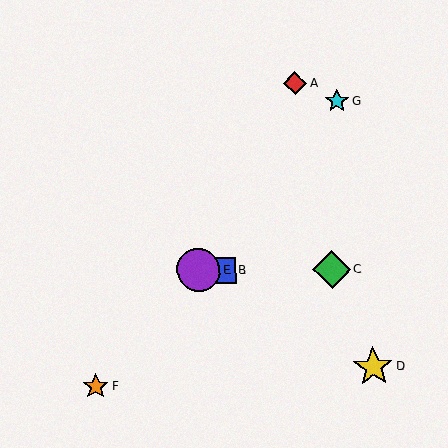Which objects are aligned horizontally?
Objects B, C, E are aligned horizontally.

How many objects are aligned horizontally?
3 objects (B, C, E) are aligned horizontally.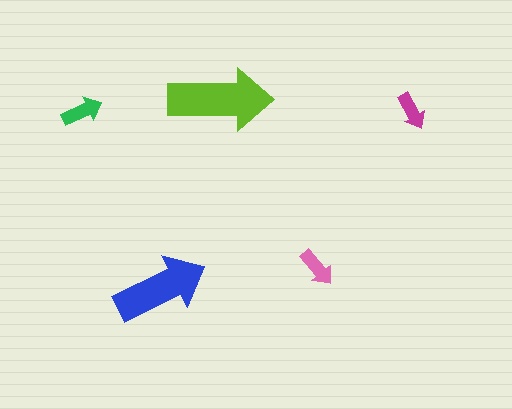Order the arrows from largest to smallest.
the lime one, the blue one, the green one, the pink one, the magenta one.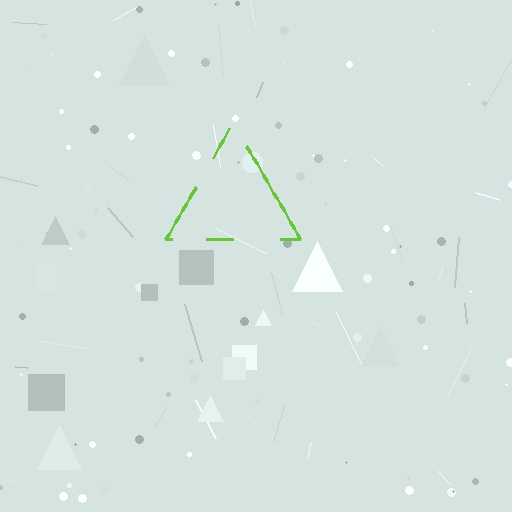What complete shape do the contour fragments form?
The contour fragments form a triangle.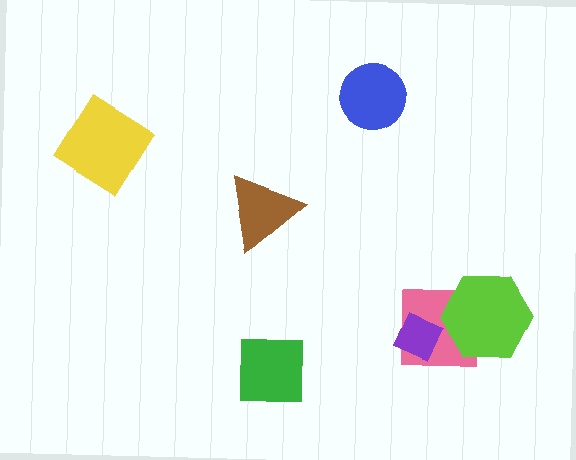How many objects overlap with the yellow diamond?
0 objects overlap with the yellow diamond.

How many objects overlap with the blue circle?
0 objects overlap with the blue circle.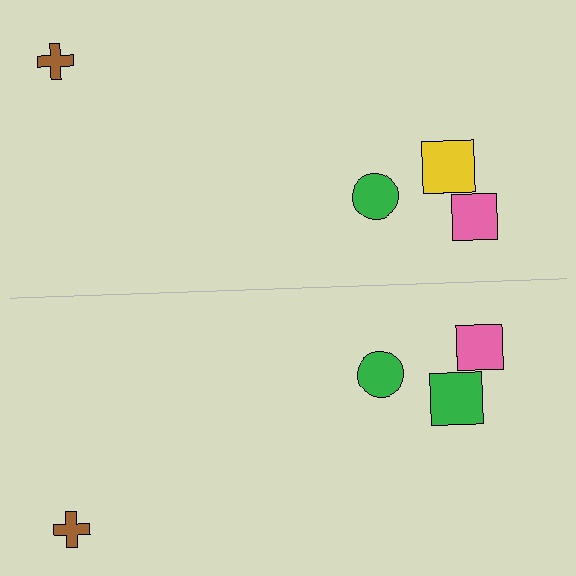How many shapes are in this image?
There are 8 shapes in this image.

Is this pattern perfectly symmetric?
No, the pattern is not perfectly symmetric. The green square on the bottom side breaks the symmetry — its mirror counterpart is yellow.